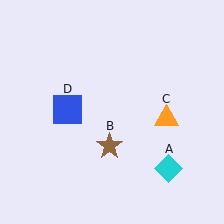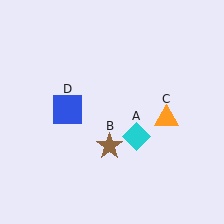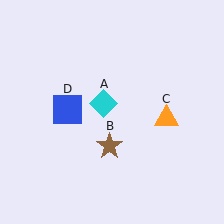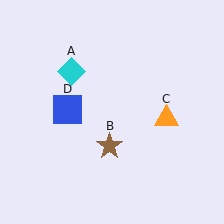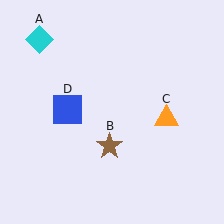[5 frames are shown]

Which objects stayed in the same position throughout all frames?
Brown star (object B) and orange triangle (object C) and blue square (object D) remained stationary.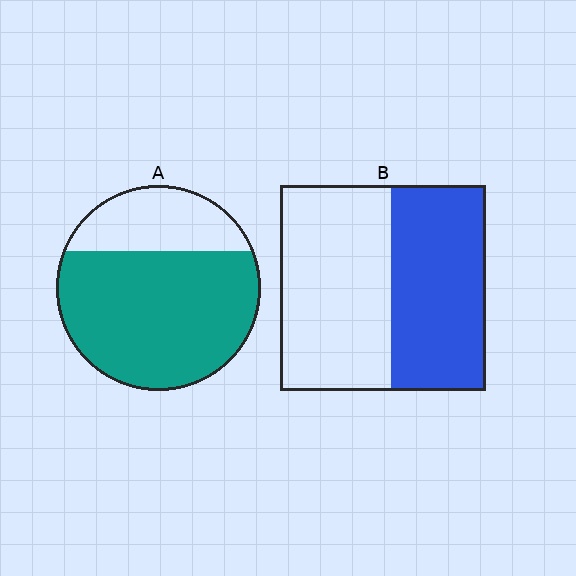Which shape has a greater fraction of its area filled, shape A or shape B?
Shape A.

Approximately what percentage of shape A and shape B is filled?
A is approximately 70% and B is approximately 45%.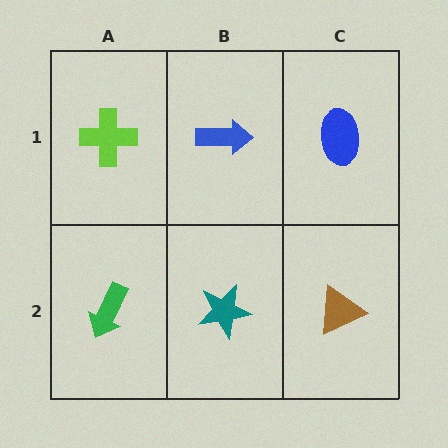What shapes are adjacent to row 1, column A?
A green arrow (row 2, column A), a blue arrow (row 1, column B).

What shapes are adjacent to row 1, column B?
A teal star (row 2, column B), a lime cross (row 1, column A), a blue ellipse (row 1, column C).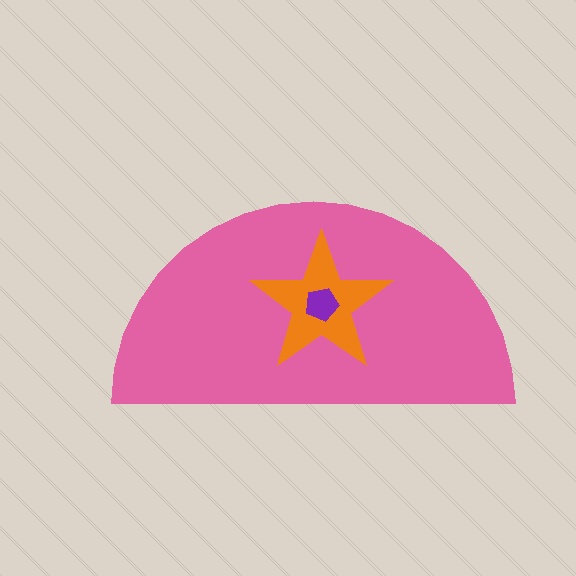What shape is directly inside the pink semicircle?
The orange star.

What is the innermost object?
The purple pentagon.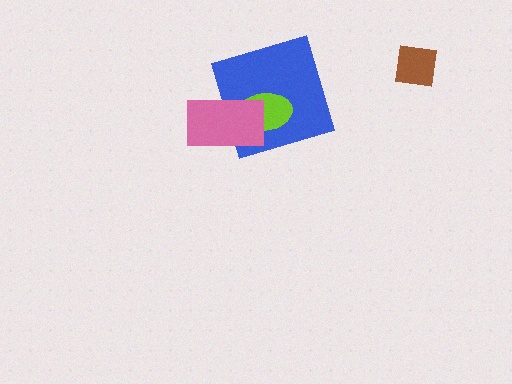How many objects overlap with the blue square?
2 objects overlap with the blue square.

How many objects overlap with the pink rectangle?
2 objects overlap with the pink rectangle.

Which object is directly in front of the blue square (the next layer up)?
The lime ellipse is directly in front of the blue square.